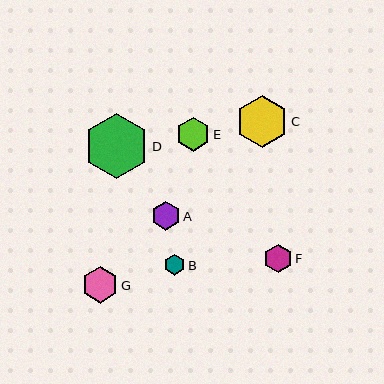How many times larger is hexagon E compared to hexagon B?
Hexagon E is approximately 1.7 times the size of hexagon B.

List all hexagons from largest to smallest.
From largest to smallest: D, C, G, E, A, F, B.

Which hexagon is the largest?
Hexagon D is the largest with a size of approximately 65 pixels.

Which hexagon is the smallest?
Hexagon B is the smallest with a size of approximately 20 pixels.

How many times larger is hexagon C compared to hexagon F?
Hexagon C is approximately 1.9 times the size of hexagon F.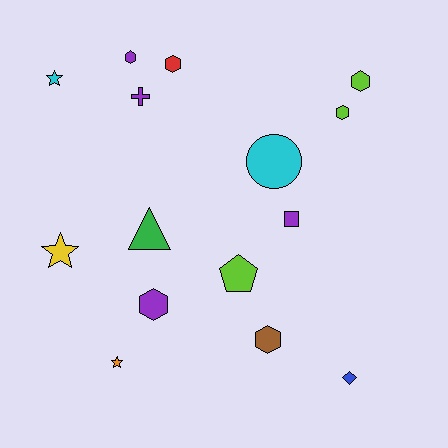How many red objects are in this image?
There is 1 red object.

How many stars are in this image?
There are 3 stars.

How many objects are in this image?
There are 15 objects.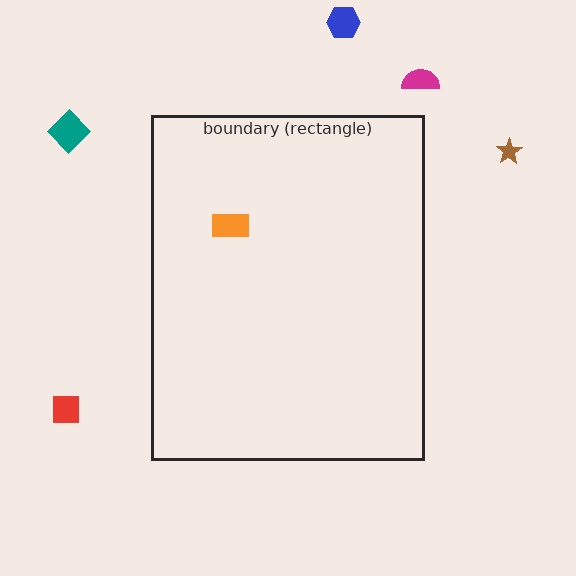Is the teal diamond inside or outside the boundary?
Outside.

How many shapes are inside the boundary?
1 inside, 5 outside.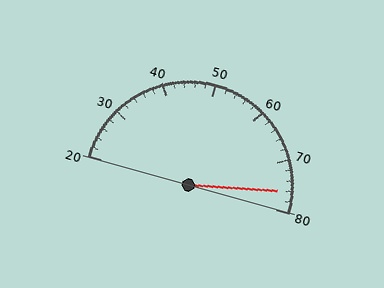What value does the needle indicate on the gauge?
The needle indicates approximately 76.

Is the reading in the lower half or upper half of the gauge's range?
The reading is in the upper half of the range (20 to 80).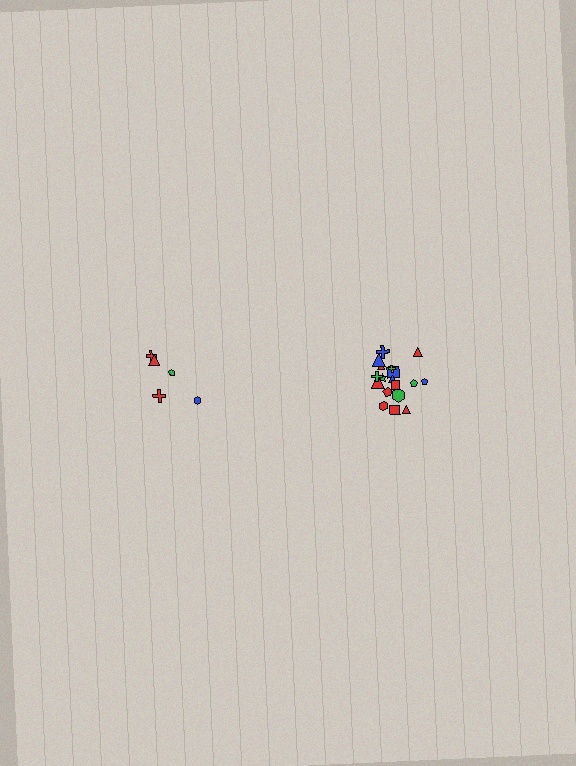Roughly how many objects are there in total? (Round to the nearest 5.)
Roughly 25 objects in total.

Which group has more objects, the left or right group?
The right group.